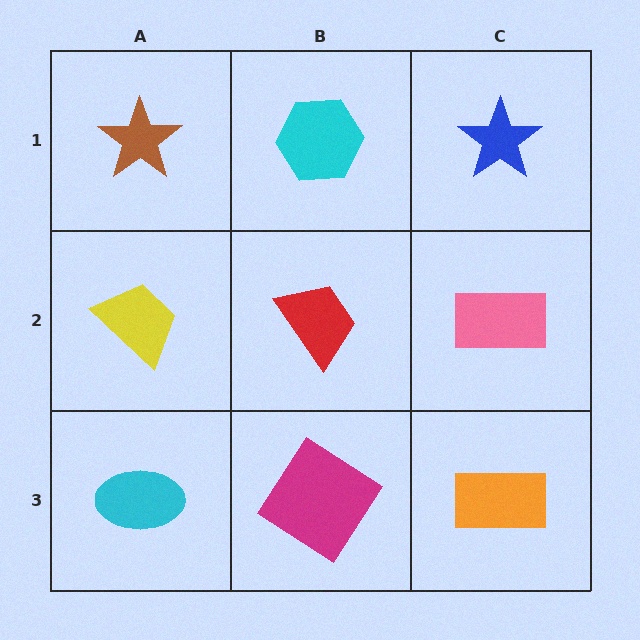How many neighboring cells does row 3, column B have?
3.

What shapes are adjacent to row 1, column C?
A pink rectangle (row 2, column C), a cyan hexagon (row 1, column B).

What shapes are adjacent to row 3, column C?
A pink rectangle (row 2, column C), a magenta diamond (row 3, column B).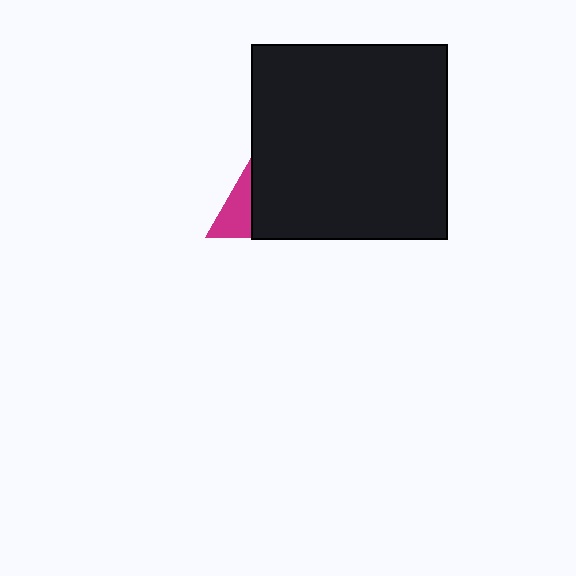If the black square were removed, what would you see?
You would see the complete magenta triangle.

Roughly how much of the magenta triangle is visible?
A small part of it is visible (roughly 36%).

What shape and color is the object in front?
The object in front is a black square.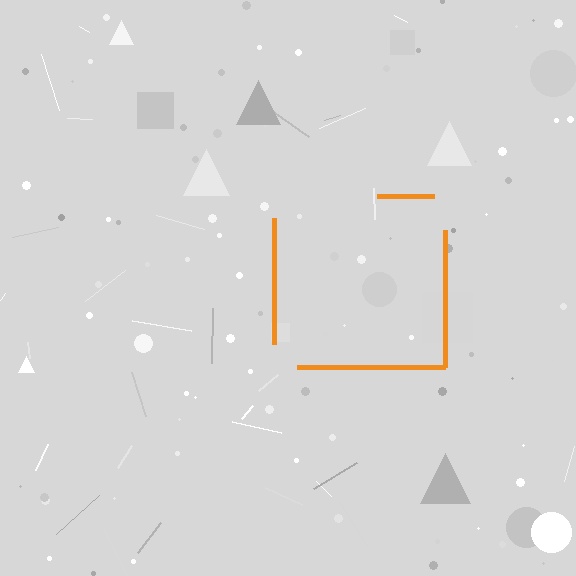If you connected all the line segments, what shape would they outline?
They would outline a square.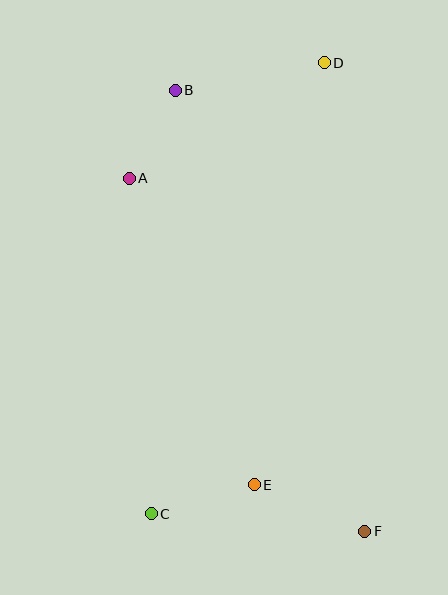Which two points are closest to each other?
Points A and B are closest to each other.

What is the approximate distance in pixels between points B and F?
The distance between B and F is approximately 480 pixels.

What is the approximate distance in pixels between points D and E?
The distance between D and E is approximately 428 pixels.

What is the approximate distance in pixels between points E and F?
The distance between E and F is approximately 120 pixels.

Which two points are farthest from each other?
Points C and D are farthest from each other.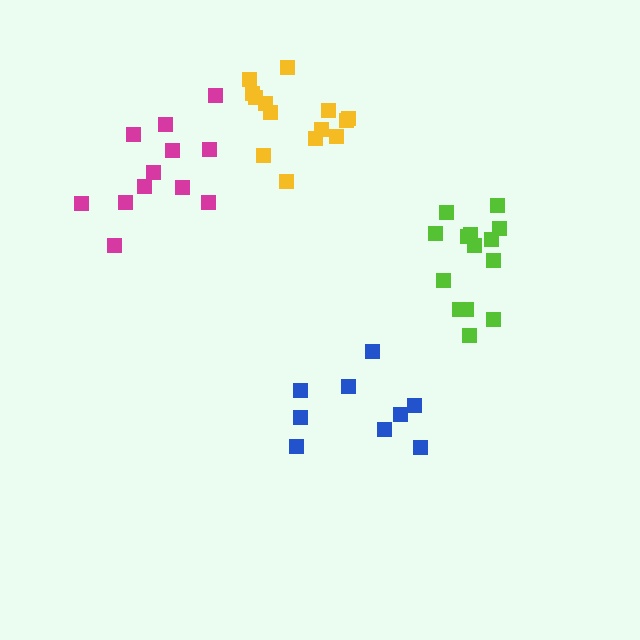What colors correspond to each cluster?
The clusters are colored: magenta, lime, blue, yellow.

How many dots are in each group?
Group 1: 12 dots, Group 2: 14 dots, Group 3: 9 dots, Group 4: 14 dots (49 total).